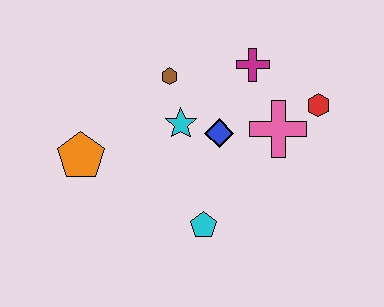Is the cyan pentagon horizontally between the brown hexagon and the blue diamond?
Yes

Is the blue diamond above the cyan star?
No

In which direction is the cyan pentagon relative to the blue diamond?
The cyan pentagon is below the blue diamond.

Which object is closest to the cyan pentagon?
The blue diamond is closest to the cyan pentagon.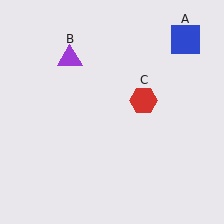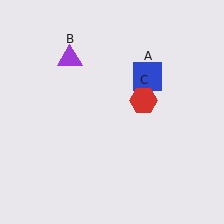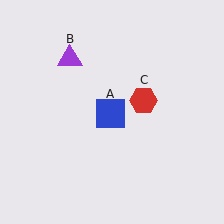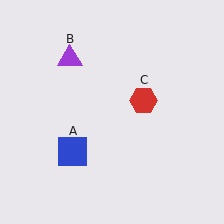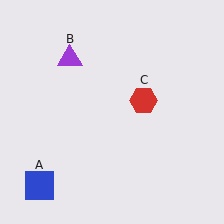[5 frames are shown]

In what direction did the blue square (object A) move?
The blue square (object A) moved down and to the left.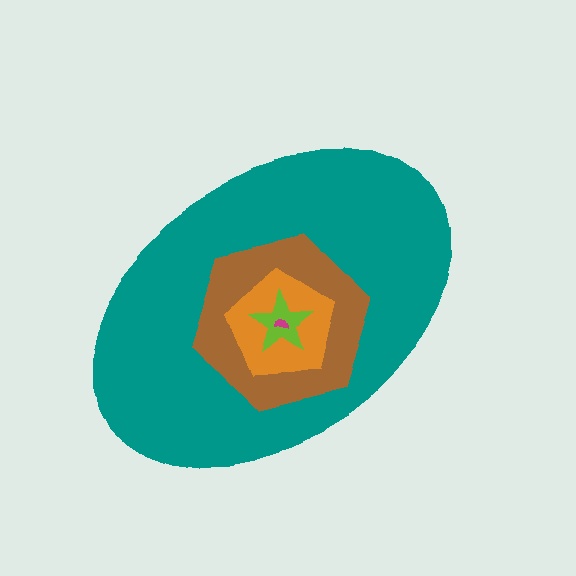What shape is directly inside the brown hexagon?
The orange pentagon.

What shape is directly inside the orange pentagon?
The lime star.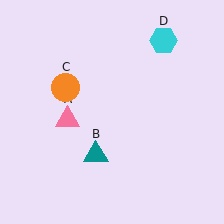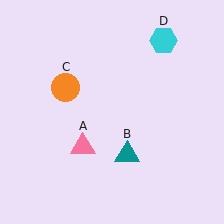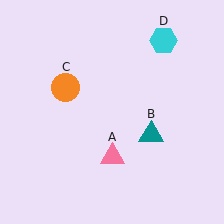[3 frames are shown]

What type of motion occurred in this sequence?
The pink triangle (object A), teal triangle (object B) rotated counterclockwise around the center of the scene.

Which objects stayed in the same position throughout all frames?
Orange circle (object C) and cyan hexagon (object D) remained stationary.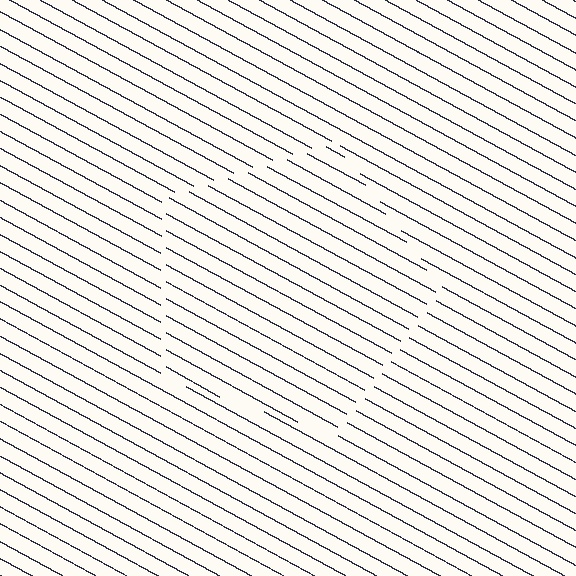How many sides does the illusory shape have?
5 sides — the line-ends trace a pentagon.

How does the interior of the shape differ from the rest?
The interior of the shape contains the same grating, shifted by half a period — the contour is defined by the phase discontinuity where line-ends from the inner and outer gratings abut.